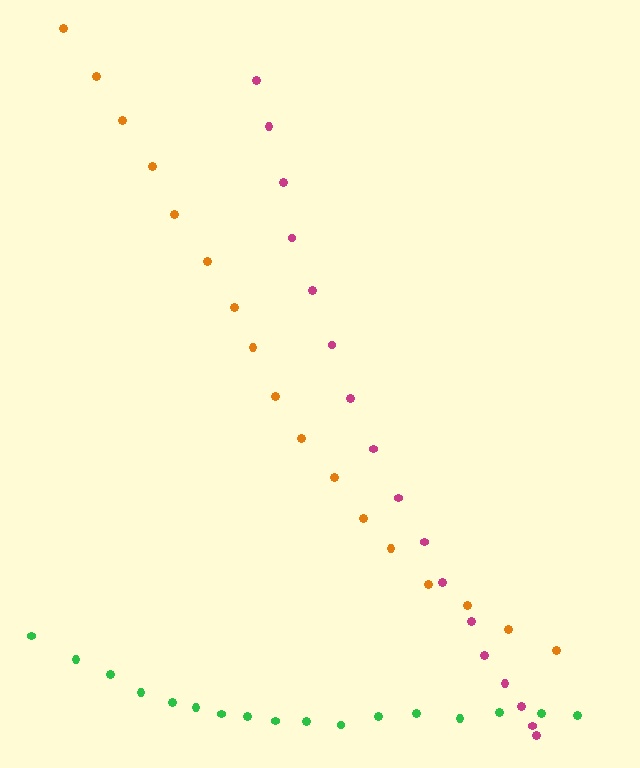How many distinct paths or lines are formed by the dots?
There are 3 distinct paths.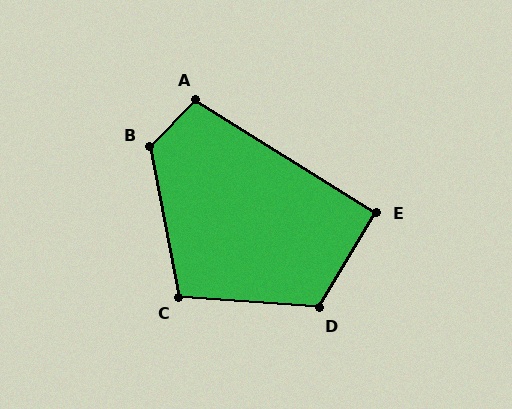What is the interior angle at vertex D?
Approximately 117 degrees (obtuse).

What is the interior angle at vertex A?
Approximately 102 degrees (obtuse).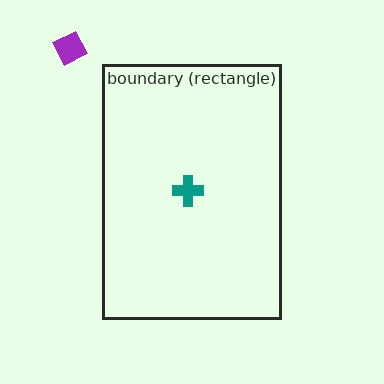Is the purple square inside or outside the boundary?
Outside.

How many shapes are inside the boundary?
1 inside, 1 outside.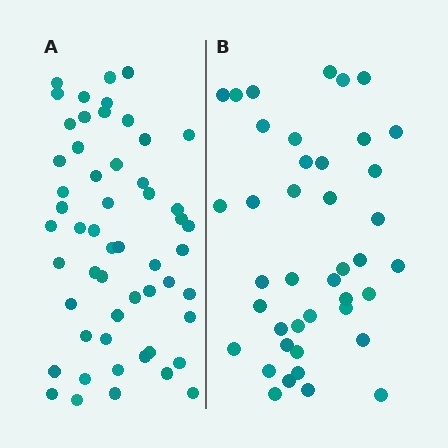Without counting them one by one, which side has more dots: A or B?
Region A (the left region) has more dots.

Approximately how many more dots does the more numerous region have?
Region A has approximately 15 more dots than region B.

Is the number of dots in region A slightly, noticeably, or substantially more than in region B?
Region A has noticeably more, but not dramatically so. The ratio is roughly 1.3 to 1.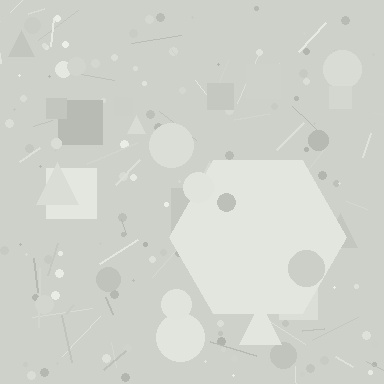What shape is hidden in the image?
A hexagon is hidden in the image.